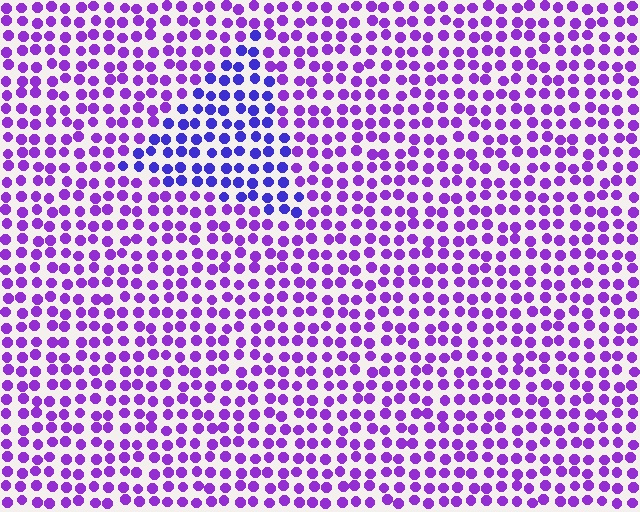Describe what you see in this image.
The image is filled with small purple elements in a uniform arrangement. A triangle-shaped region is visible where the elements are tinted to a slightly different hue, forming a subtle color boundary.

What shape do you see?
I see a triangle.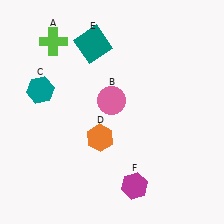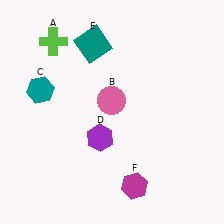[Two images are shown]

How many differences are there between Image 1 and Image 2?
There is 1 difference between the two images.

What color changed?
The hexagon (D) changed from orange in Image 1 to purple in Image 2.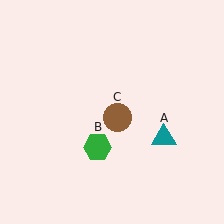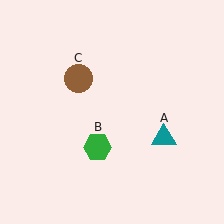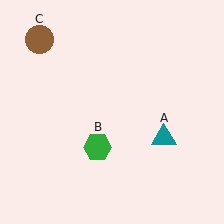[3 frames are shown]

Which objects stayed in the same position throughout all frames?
Teal triangle (object A) and green hexagon (object B) remained stationary.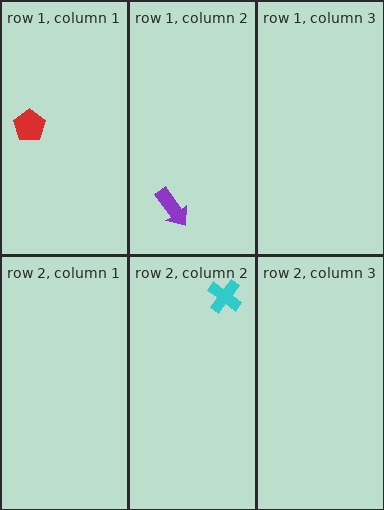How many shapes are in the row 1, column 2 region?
1.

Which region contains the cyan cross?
The row 2, column 2 region.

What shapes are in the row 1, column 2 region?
The purple arrow.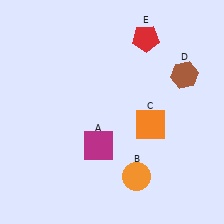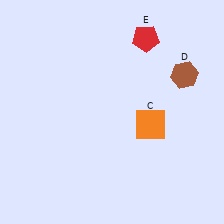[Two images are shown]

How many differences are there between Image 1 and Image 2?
There are 2 differences between the two images.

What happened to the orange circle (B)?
The orange circle (B) was removed in Image 2. It was in the bottom-right area of Image 1.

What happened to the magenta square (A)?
The magenta square (A) was removed in Image 2. It was in the bottom-left area of Image 1.